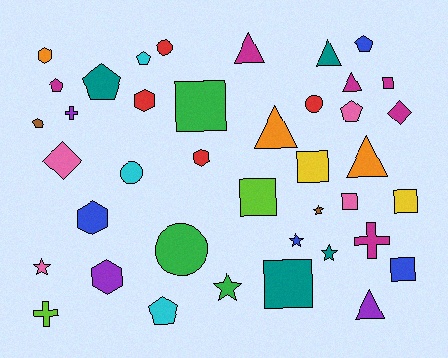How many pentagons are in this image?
There are 7 pentagons.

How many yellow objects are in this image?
There are 2 yellow objects.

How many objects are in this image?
There are 40 objects.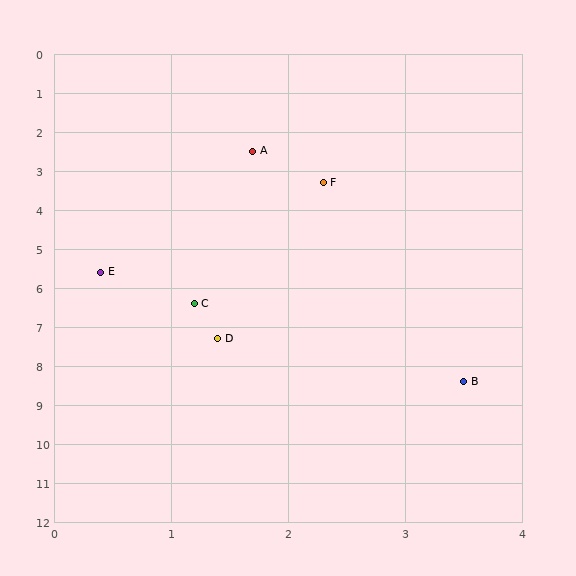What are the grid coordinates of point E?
Point E is at approximately (0.4, 5.6).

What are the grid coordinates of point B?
Point B is at approximately (3.5, 8.4).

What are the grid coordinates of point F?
Point F is at approximately (2.3, 3.3).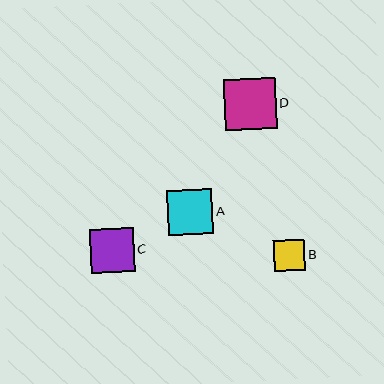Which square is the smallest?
Square B is the smallest with a size of approximately 31 pixels.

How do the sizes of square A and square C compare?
Square A and square C are approximately the same size.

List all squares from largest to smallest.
From largest to smallest: D, A, C, B.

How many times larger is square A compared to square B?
Square A is approximately 1.4 times the size of square B.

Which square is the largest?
Square D is the largest with a size of approximately 52 pixels.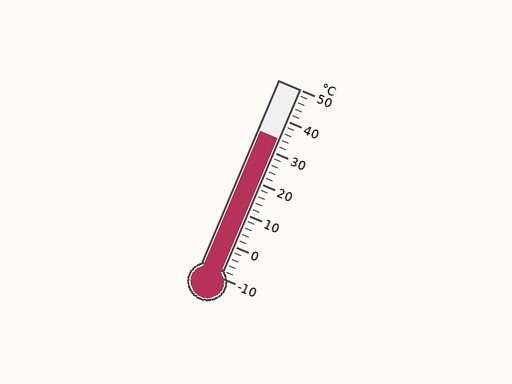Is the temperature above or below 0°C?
The temperature is above 0°C.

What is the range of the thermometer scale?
The thermometer scale ranges from -10°C to 50°C.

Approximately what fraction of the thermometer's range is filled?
The thermometer is filled to approximately 75% of its range.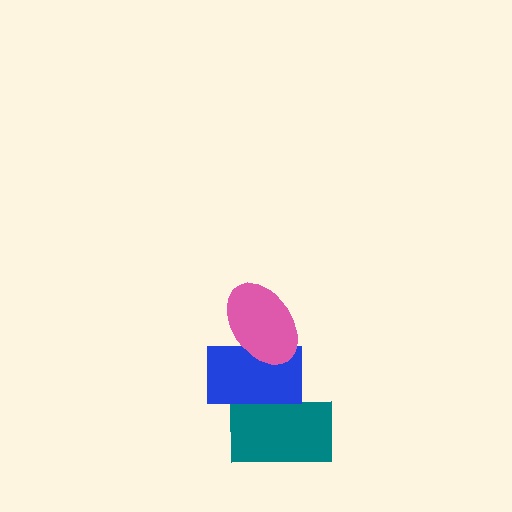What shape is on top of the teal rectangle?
The blue rectangle is on top of the teal rectangle.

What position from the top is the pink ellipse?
The pink ellipse is 1st from the top.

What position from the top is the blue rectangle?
The blue rectangle is 2nd from the top.